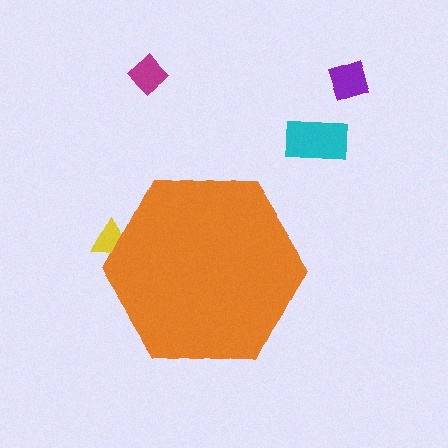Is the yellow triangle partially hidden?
Yes, the yellow triangle is partially hidden behind the orange hexagon.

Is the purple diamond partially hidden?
No, the purple diamond is fully visible.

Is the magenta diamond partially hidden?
No, the magenta diamond is fully visible.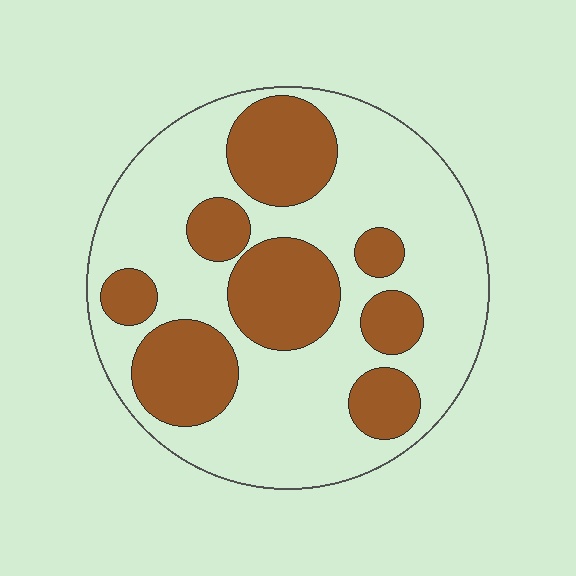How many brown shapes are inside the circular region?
8.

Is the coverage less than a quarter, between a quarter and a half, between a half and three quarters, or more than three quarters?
Between a quarter and a half.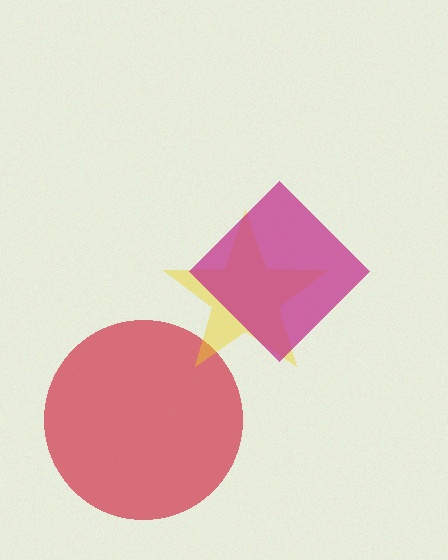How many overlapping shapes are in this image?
There are 3 overlapping shapes in the image.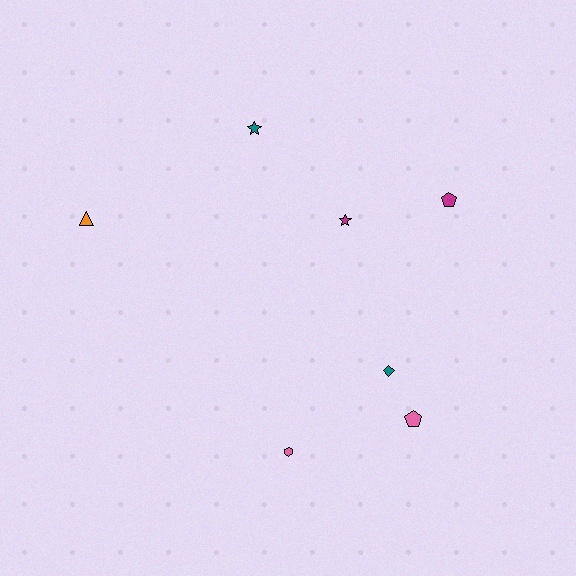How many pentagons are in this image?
There are 2 pentagons.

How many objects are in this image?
There are 7 objects.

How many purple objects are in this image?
There are no purple objects.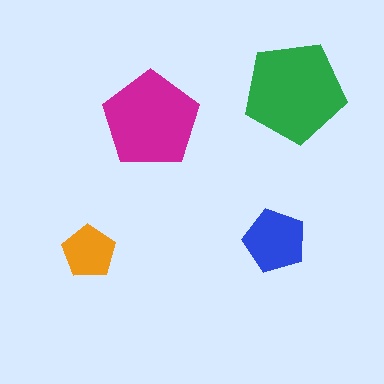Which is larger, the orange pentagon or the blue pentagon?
The blue one.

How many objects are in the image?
There are 4 objects in the image.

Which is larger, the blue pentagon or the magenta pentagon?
The magenta one.